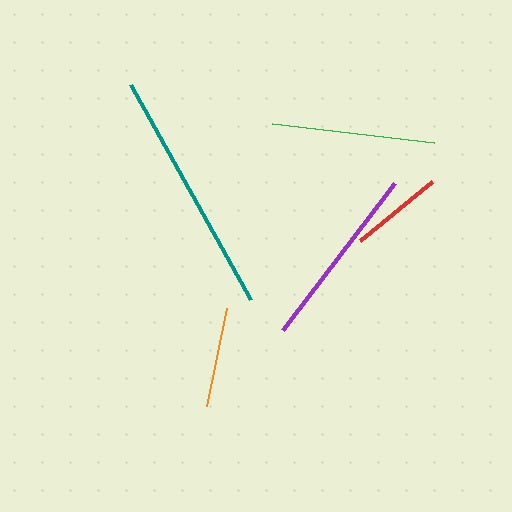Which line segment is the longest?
The teal line is the longest at approximately 247 pixels.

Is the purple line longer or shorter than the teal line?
The teal line is longer than the purple line.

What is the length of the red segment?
The red segment is approximately 93 pixels long.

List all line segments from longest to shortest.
From longest to shortest: teal, purple, green, orange, red.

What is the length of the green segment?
The green segment is approximately 163 pixels long.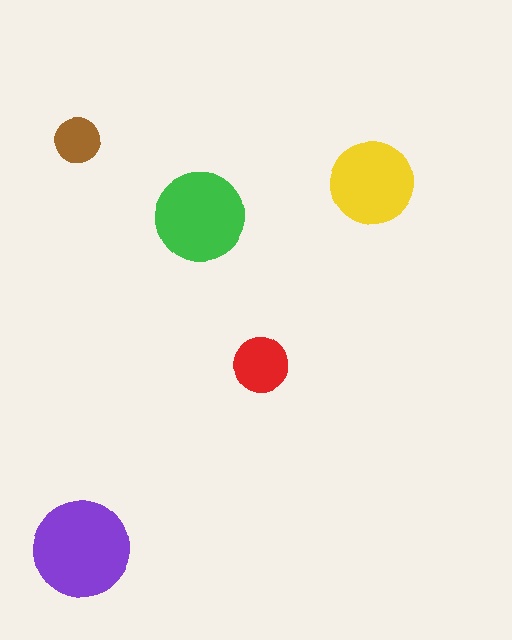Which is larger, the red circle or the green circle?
The green one.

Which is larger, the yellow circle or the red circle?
The yellow one.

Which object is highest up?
The brown circle is topmost.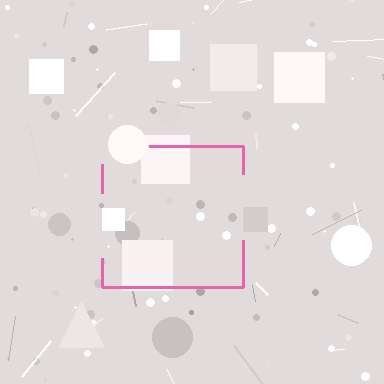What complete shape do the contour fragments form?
The contour fragments form a square.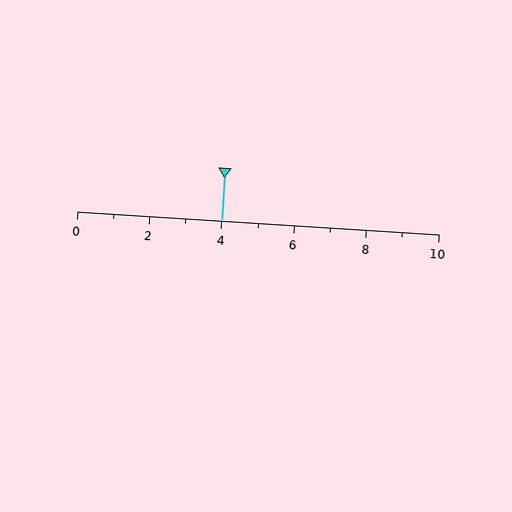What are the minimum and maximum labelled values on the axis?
The axis runs from 0 to 10.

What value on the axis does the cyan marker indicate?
The marker indicates approximately 4.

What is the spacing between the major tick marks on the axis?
The major ticks are spaced 2 apart.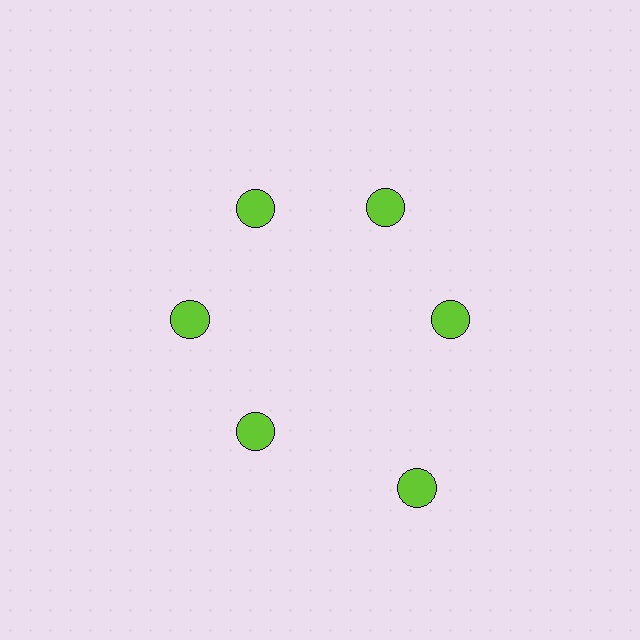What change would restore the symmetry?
The symmetry would be restored by moving it inward, back onto the ring so that all 6 circles sit at equal angles and equal distance from the center.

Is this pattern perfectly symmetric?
No. The 6 lime circles are arranged in a ring, but one element near the 5 o'clock position is pushed outward from the center, breaking the 6-fold rotational symmetry.